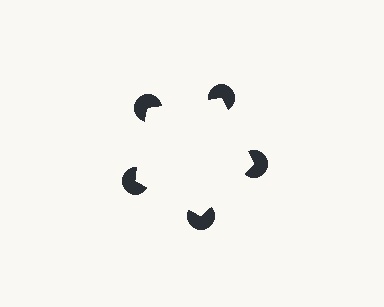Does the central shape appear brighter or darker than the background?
It typically appears slightly brighter than the background, even though no actual brightness change is drawn.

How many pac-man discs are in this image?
There are 5 — one at each vertex of the illusory pentagon.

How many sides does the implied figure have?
5 sides.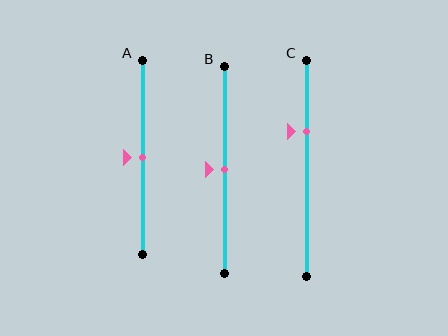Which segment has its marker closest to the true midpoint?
Segment A has its marker closest to the true midpoint.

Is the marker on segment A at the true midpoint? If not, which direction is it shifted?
Yes, the marker on segment A is at the true midpoint.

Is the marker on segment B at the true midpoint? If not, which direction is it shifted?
Yes, the marker on segment B is at the true midpoint.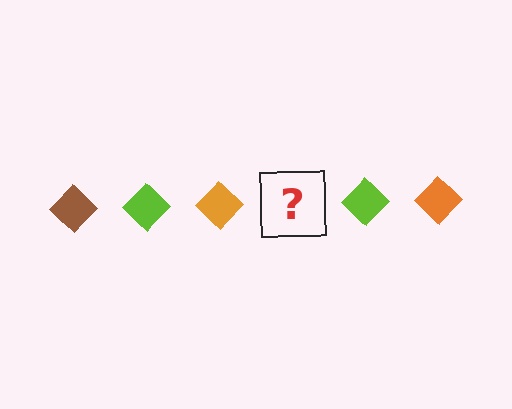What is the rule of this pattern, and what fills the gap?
The rule is that the pattern cycles through brown, lime, orange diamonds. The gap should be filled with a brown diamond.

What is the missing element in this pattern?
The missing element is a brown diamond.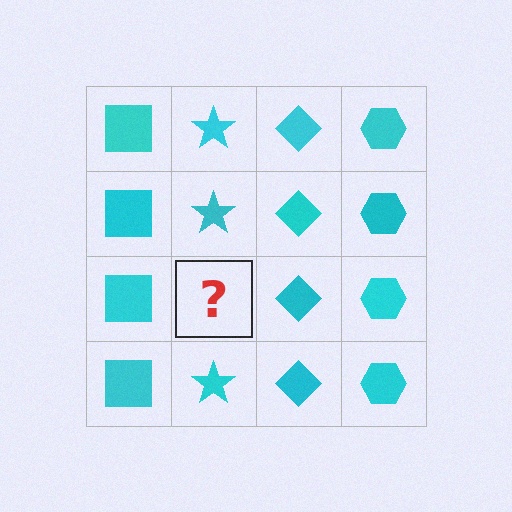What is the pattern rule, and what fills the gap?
The rule is that each column has a consistent shape. The gap should be filled with a cyan star.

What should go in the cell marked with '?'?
The missing cell should contain a cyan star.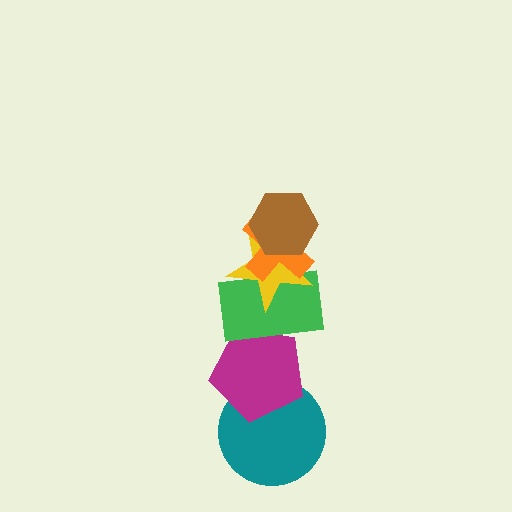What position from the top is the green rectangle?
The green rectangle is 4th from the top.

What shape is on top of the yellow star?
The orange cross is on top of the yellow star.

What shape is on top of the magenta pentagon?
The green rectangle is on top of the magenta pentagon.